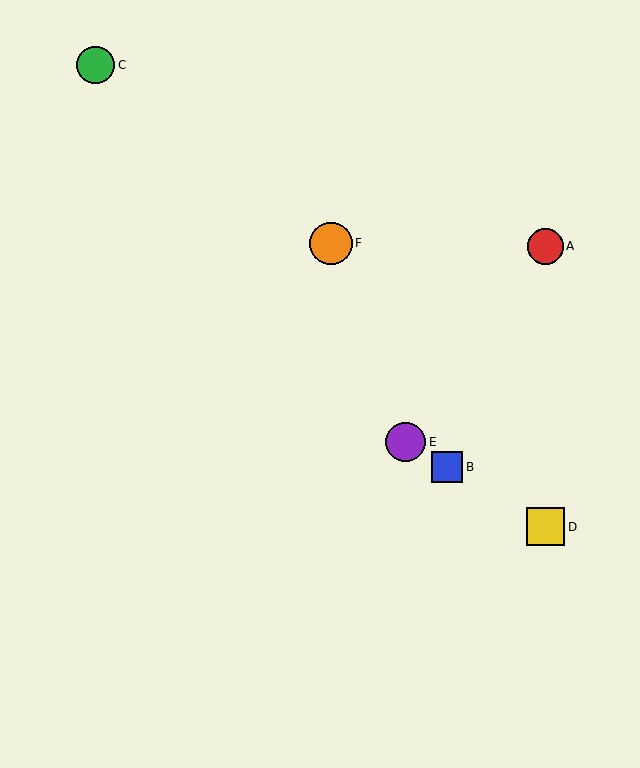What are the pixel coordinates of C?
Object C is at (96, 65).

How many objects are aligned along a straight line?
3 objects (B, D, E) are aligned along a straight line.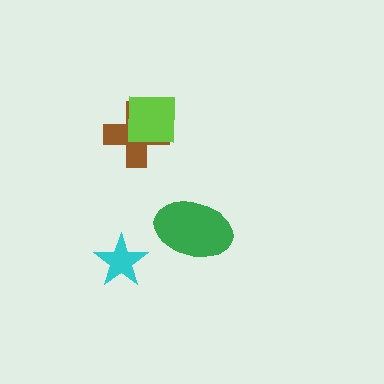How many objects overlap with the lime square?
1 object overlaps with the lime square.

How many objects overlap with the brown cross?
1 object overlaps with the brown cross.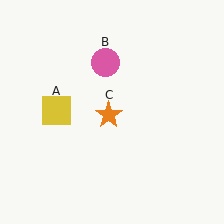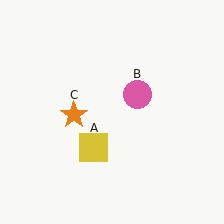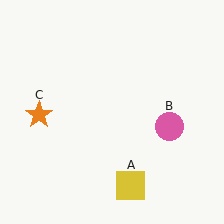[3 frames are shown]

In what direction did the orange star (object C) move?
The orange star (object C) moved left.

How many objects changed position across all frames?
3 objects changed position: yellow square (object A), pink circle (object B), orange star (object C).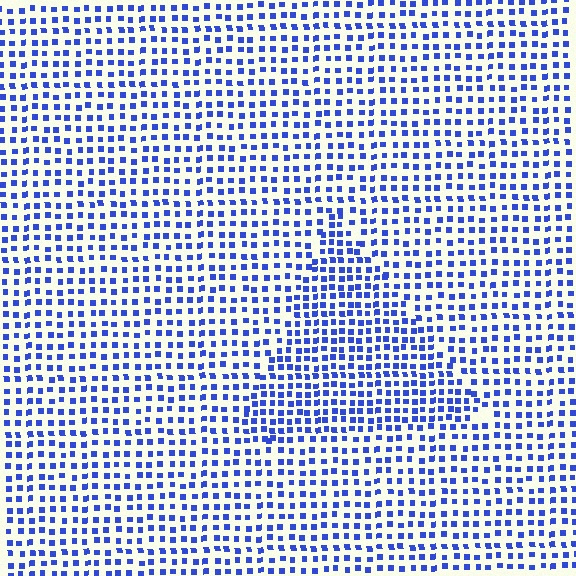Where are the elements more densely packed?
The elements are more densely packed inside the triangle boundary.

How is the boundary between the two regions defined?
The boundary is defined by a change in element density (approximately 1.5x ratio). All elements are the same color, size, and shape.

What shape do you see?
I see a triangle.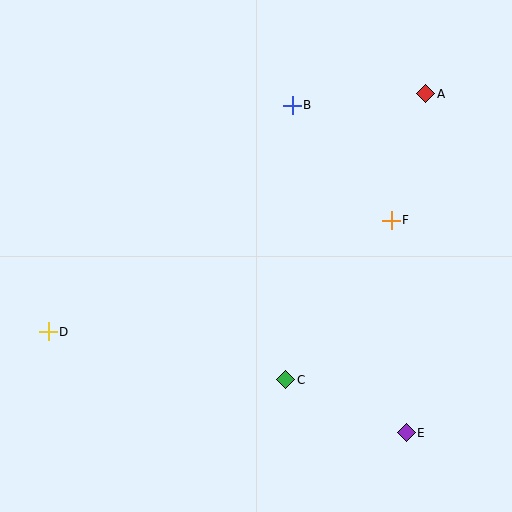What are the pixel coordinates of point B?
Point B is at (292, 105).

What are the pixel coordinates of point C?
Point C is at (286, 380).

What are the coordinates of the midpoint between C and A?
The midpoint between C and A is at (356, 237).